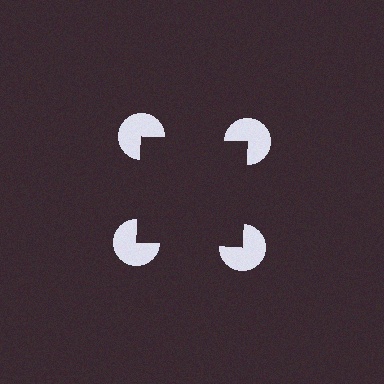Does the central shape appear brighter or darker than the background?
It typically appears slightly darker than the background, even though no actual brightness change is drawn.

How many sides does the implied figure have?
4 sides.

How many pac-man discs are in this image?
There are 4 — one at each vertex of the illusory square.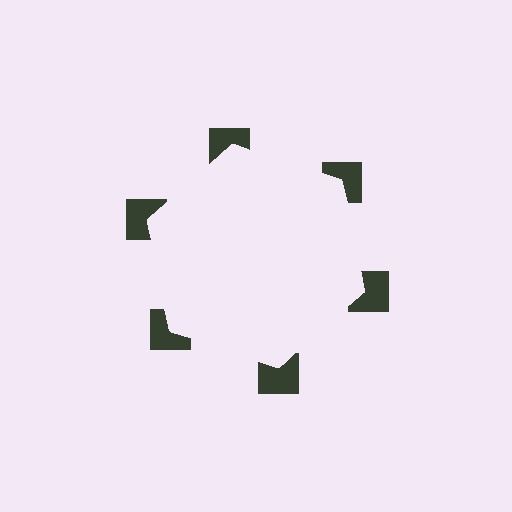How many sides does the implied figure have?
6 sides.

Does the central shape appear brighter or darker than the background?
It typically appears slightly brighter than the background, even though no actual brightness change is drawn.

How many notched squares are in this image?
There are 6 — one at each vertex of the illusory hexagon.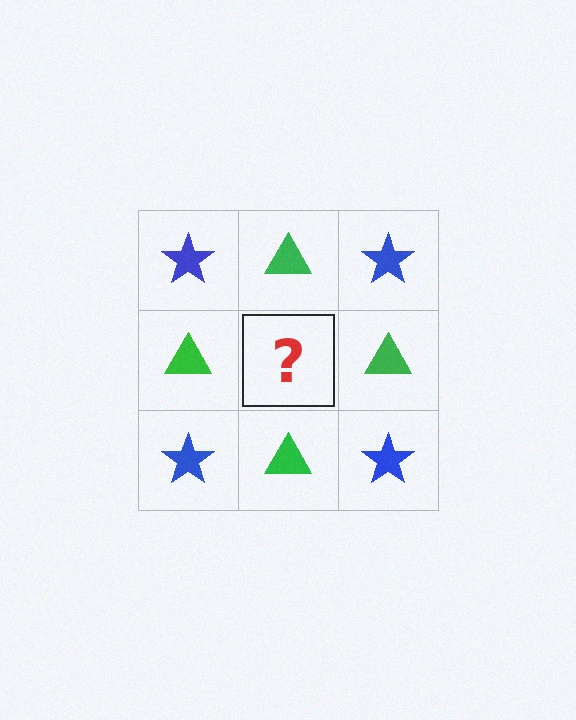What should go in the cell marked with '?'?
The missing cell should contain a blue star.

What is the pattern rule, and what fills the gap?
The rule is that it alternates blue star and green triangle in a checkerboard pattern. The gap should be filled with a blue star.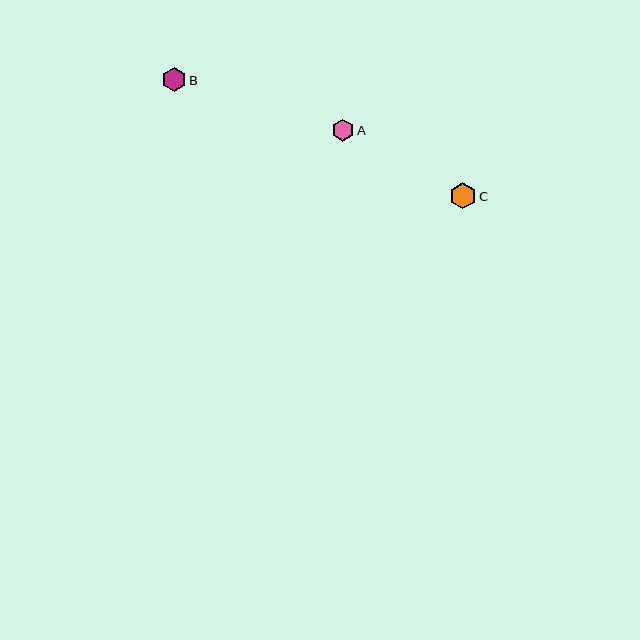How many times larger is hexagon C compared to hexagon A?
Hexagon C is approximately 1.2 times the size of hexagon A.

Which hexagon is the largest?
Hexagon C is the largest with a size of approximately 26 pixels.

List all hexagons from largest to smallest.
From largest to smallest: C, B, A.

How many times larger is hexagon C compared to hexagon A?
Hexagon C is approximately 1.2 times the size of hexagon A.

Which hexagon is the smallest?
Hexagon A is the smallest with a size of approximately 22 pixels.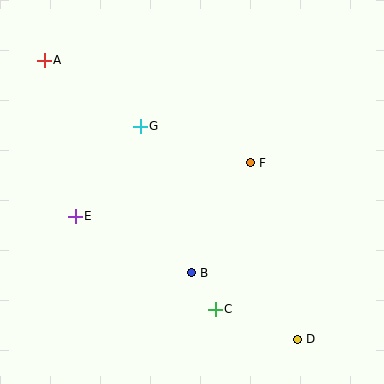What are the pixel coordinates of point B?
Point B is at (191, 273).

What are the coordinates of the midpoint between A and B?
The midpoint between A and B is at (118, 166).